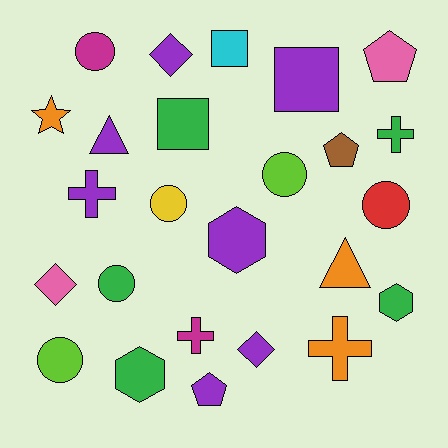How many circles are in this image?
There are 6 circles.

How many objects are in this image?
There are 25 objects.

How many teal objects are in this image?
There are no teal objects.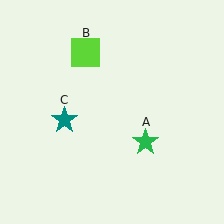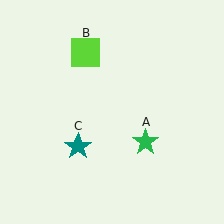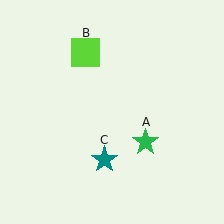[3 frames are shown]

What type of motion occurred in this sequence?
The teal star (object C) rotated counterclockwise around the center of the scene.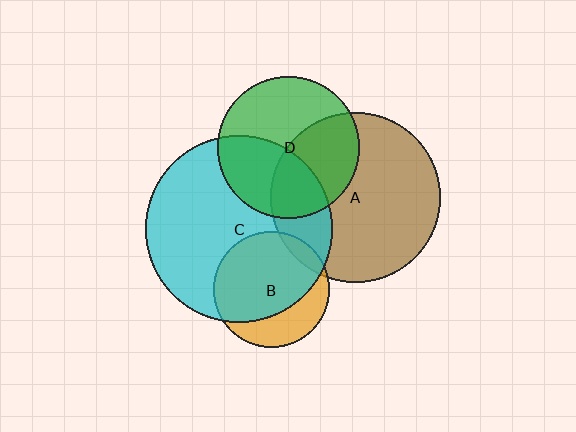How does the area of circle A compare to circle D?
Approximately 1.4 times.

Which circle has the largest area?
Circle C (cyan).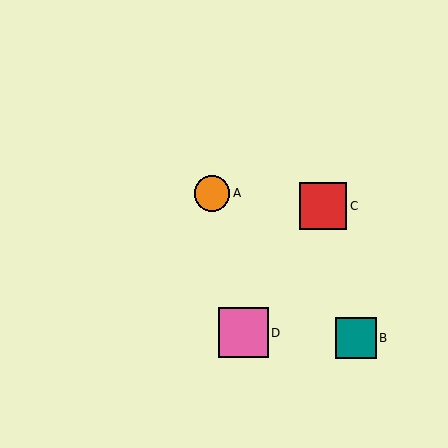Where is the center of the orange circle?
The center of the orange circle is at (212, 193).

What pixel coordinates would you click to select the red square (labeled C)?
Click at (323, 206) to select the red square C.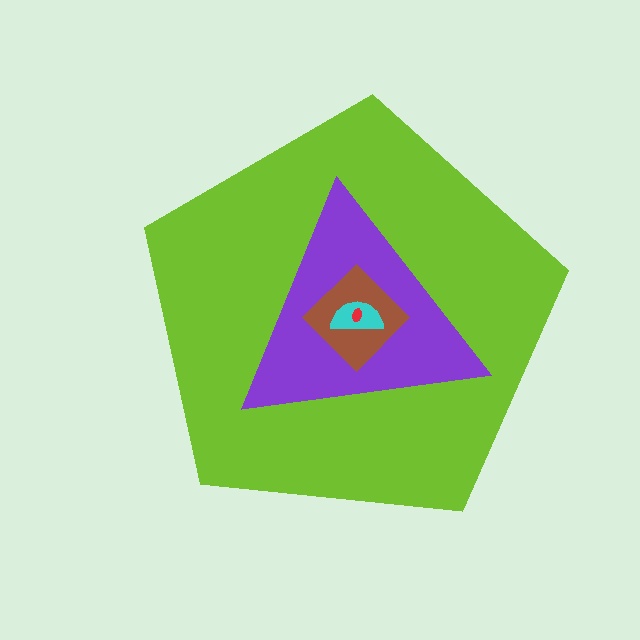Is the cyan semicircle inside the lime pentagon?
Yes.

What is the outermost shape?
The lime pentagon.